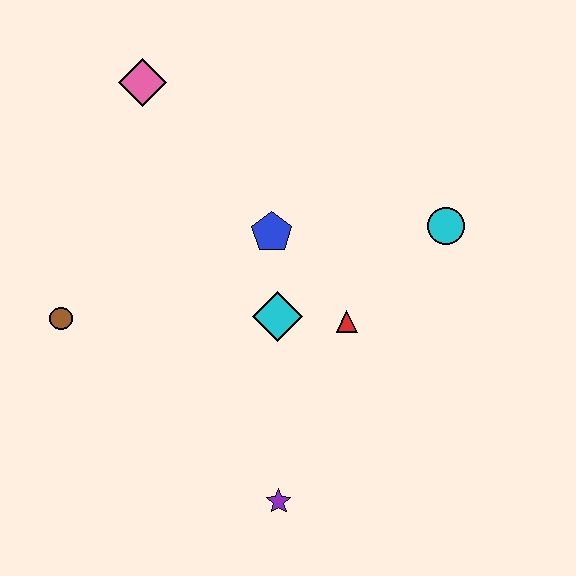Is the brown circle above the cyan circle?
No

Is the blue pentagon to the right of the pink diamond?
Yes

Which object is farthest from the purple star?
The pink diamond is farthest from the purple star.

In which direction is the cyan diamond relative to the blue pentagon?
The cyan diamond is below the blue pentagon.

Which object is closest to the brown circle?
The cyan diamond is closest to the brown circle.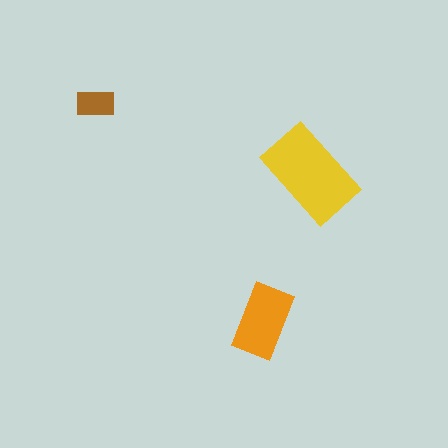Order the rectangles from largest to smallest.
the yellow one, the orange one, the brown one.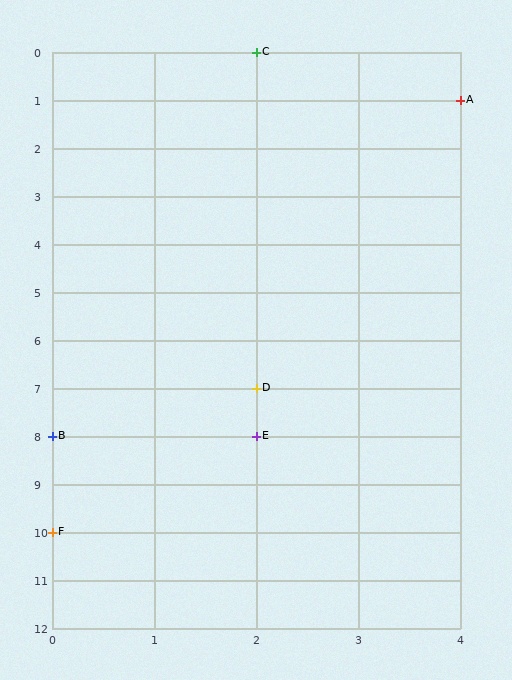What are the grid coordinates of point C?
Point C is at grid coordinates (2, 0).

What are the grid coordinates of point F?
Point F is at grid coordinates (0, 10).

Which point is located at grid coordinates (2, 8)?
Point E is at (2, 8).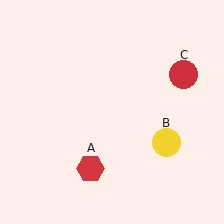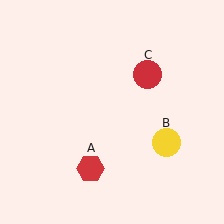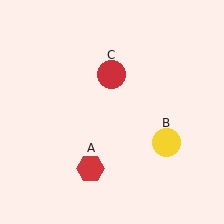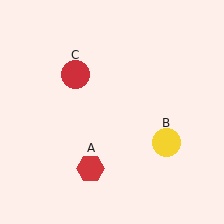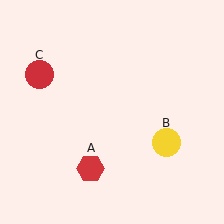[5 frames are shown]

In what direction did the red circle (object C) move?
The red circle (object C) moved left.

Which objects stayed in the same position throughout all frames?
Red hexagon (object A) and yellow circle (object B) remained stationary.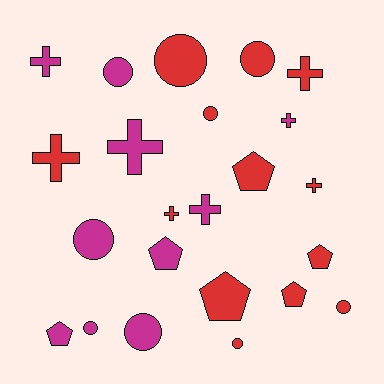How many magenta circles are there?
There are 4 magenta circles.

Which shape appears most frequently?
Circle, with 9 objects.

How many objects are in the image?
There are 23 objects.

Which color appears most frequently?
Red, with 13 objects.